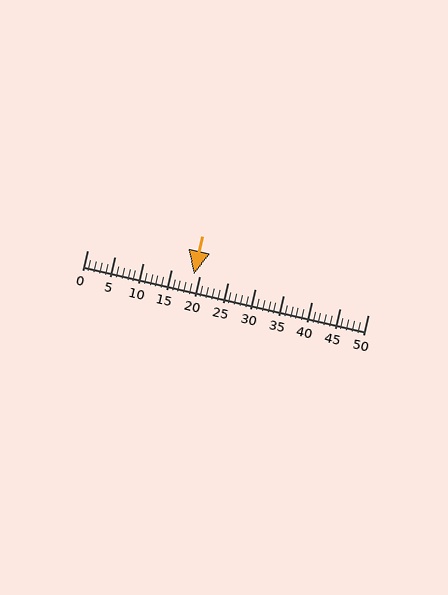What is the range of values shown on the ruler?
The ruler shows values from 0 to 50.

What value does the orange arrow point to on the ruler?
The orange arrow points to approximately 19.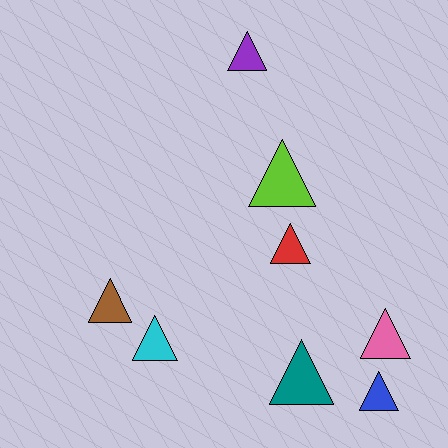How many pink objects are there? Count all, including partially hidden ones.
There is 1 pink object.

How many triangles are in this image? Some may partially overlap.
There are 8 triangles.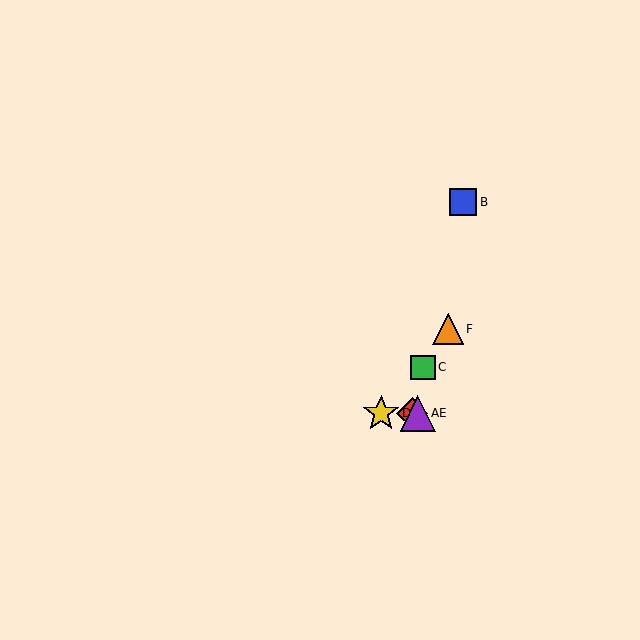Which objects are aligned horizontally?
Objects A, D, E are aligned horizontally.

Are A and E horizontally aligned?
Yes, both are at y≈413.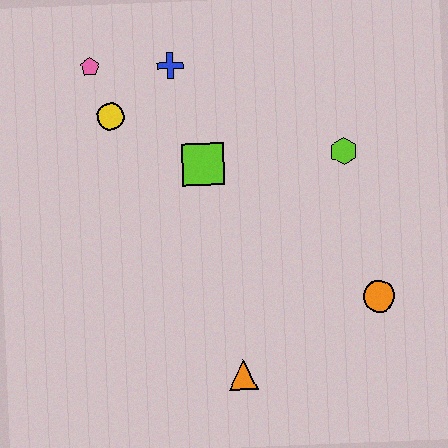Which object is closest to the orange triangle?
The orange circle is closest to the orange triangle.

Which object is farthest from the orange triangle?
The pink pentagon is farthest from the orange triangle.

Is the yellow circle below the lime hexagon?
No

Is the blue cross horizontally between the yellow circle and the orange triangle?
Yes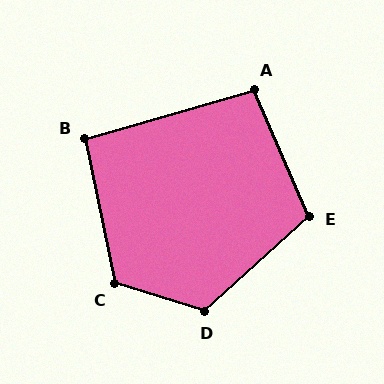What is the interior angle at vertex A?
Approximately 97 degrees (obtuse).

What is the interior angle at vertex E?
Approximately 109 degrees (obtuse).